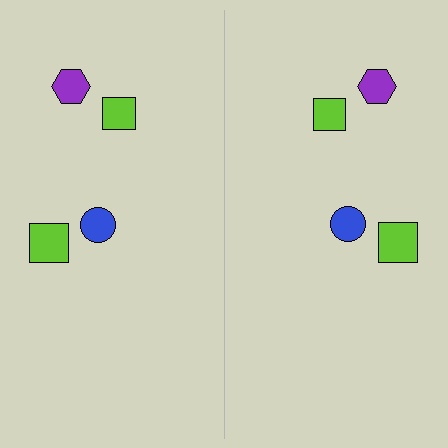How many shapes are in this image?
There are 8 shapes in this image.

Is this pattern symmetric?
Yes, this pattern has bilateral (reflection) symmetry.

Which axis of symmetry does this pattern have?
The pattern has a vertical axis of symmetry running through the center of the image.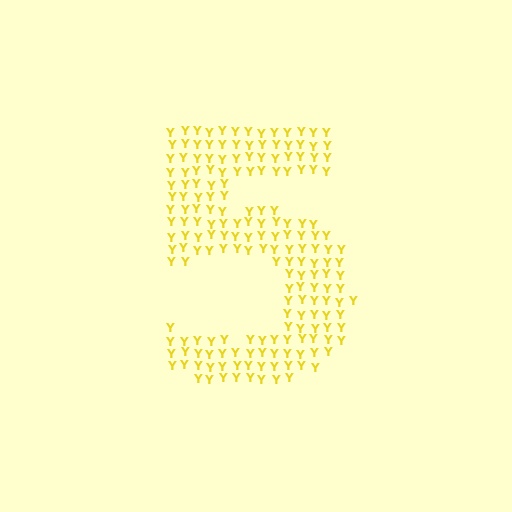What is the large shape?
The large shape is the digit 5.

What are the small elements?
The small elements are letter Y's.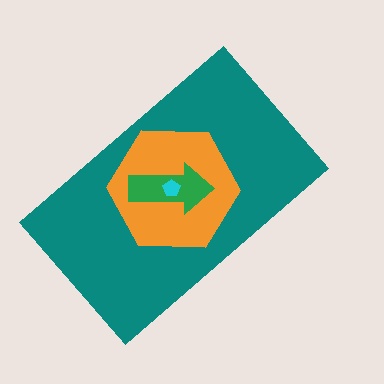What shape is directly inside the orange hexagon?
The green arrow.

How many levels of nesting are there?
4.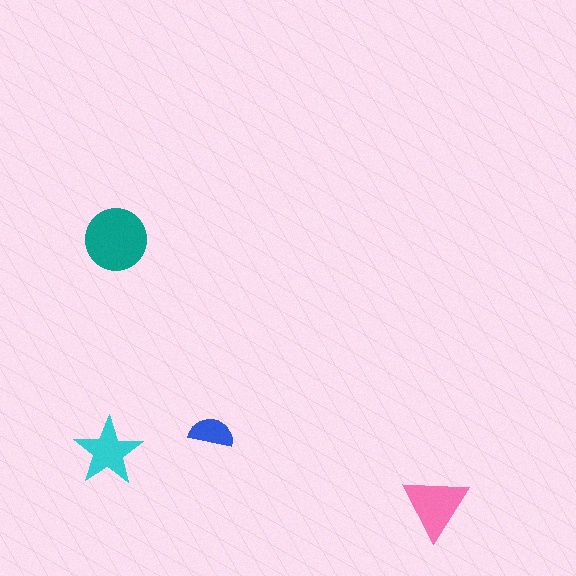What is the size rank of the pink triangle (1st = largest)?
2nd.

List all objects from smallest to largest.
The blue semicircle, the cyan star, the pink triangle, the teal circle.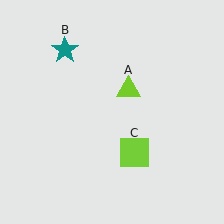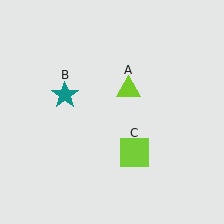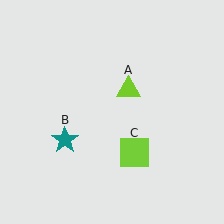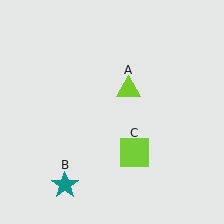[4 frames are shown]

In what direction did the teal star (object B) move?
The teal star (object B) moved down.